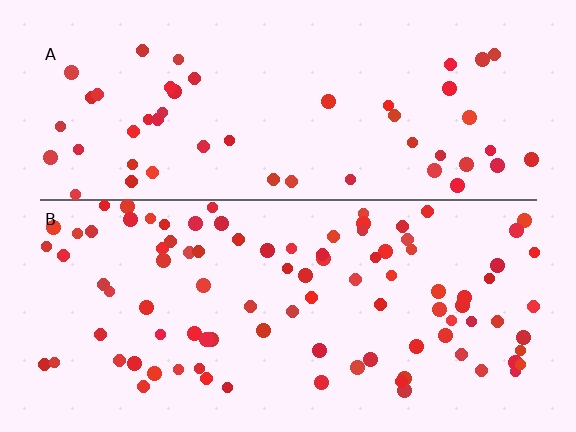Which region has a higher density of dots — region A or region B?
B (the bottom).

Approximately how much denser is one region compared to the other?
Approximately 1.9× — region B over region A.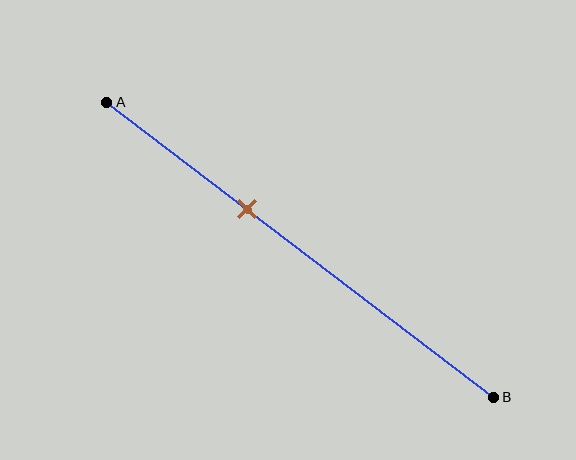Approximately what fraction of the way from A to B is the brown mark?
The brown mark is approximately 35% of the way from A to B.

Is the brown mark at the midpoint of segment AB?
No, the mark is at about 35% from A, not at the 50% midpoint.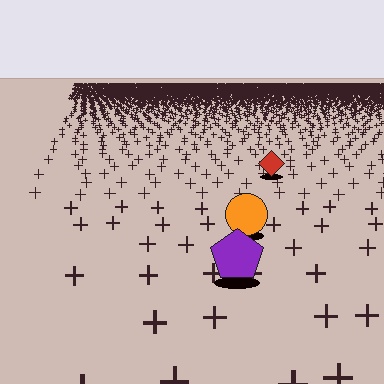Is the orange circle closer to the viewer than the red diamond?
Yes. The orange circle is closer — you can tell from the texture gradient: the ground texture is coarser near it.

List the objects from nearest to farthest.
From nearest to farthest: the purple pentagon, the orange circle, the red diamond.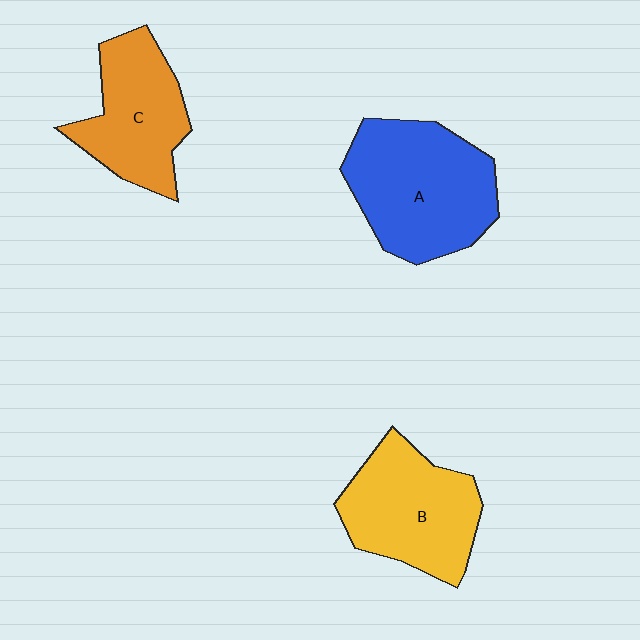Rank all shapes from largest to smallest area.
From largest to smallest: A (blue), B (yellow), C (orange).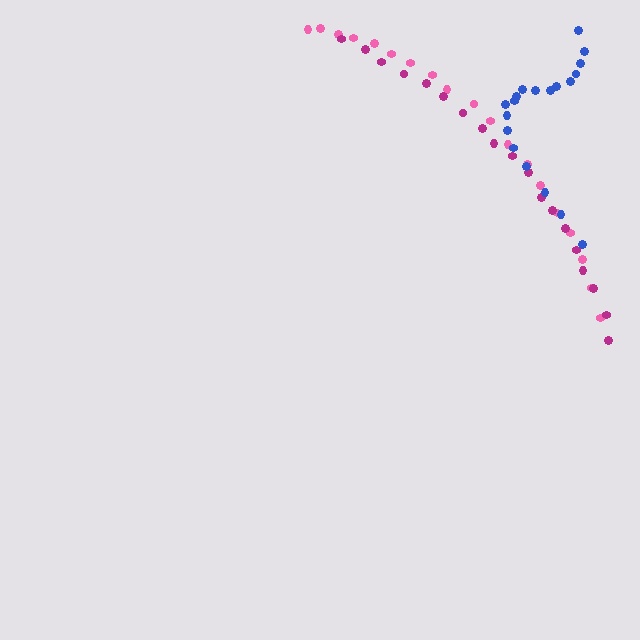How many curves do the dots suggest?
There are 3 distinct paths.